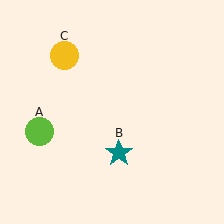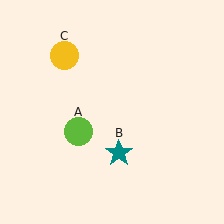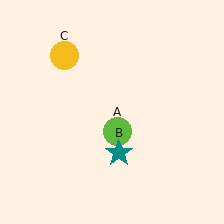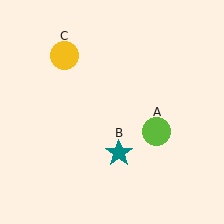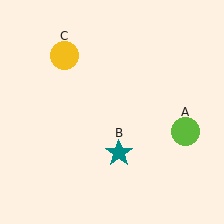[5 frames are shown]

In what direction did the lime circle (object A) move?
The lime circle (object A) moved right.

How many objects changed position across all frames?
1 object changed position: lime circle (object A).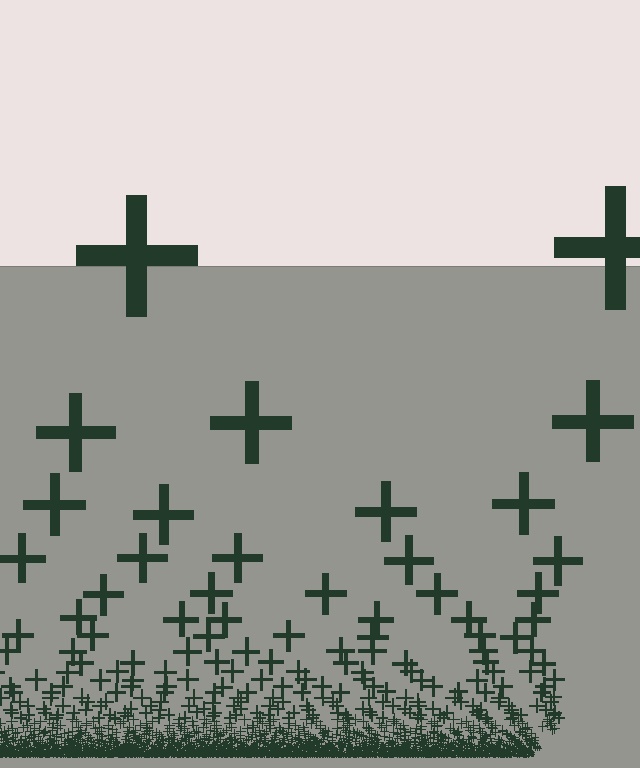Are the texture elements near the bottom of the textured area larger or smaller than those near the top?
Smaller. The gradient is inverted — elements near the bottom are smaller and denser.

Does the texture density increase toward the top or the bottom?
Density increases toward the bottom.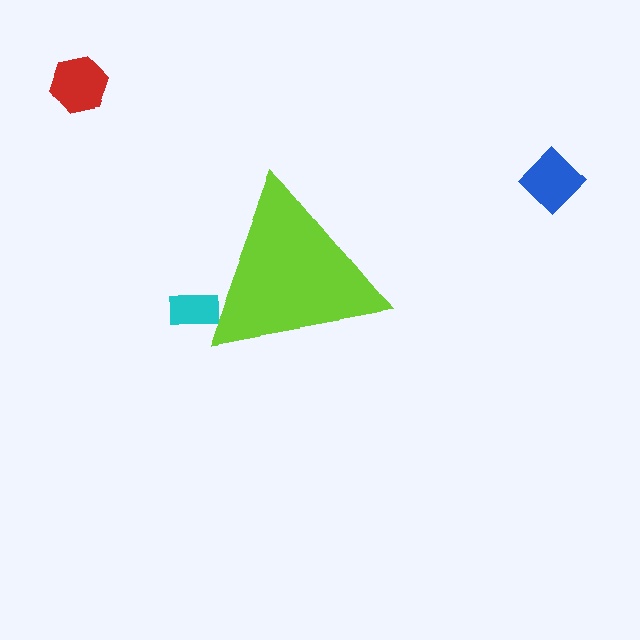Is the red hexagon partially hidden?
No, the red hexagon is fully visible.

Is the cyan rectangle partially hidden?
Yes, the cyan rectangle is partially hidden behind the lime triangle.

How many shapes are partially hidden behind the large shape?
1 shape is partially hidden.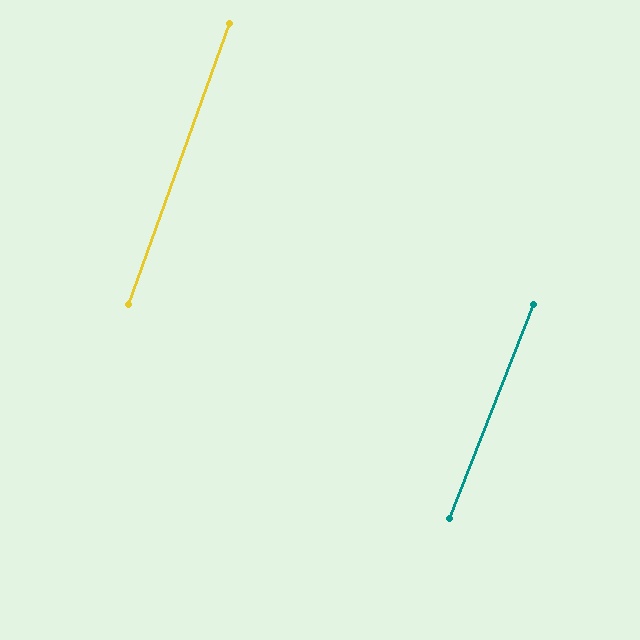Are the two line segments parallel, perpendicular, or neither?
Parallel — their directions differ by only 1.6°.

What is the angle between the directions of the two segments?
Approximately 2 degrees.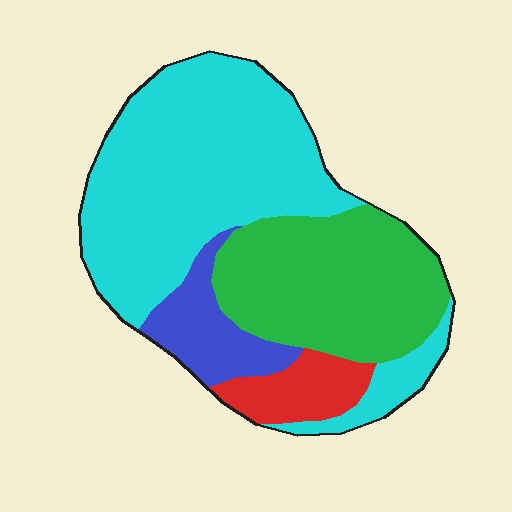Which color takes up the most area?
Cyan, at roughly 50%.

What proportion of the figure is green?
Green covers roughly 30% of the figure.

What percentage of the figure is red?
Red covers about 10% of the figure.